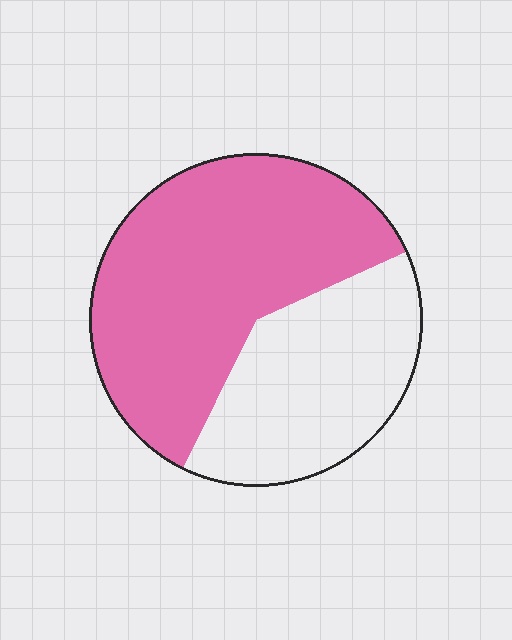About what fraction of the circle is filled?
About three fifths (3/5).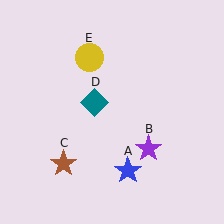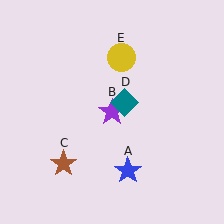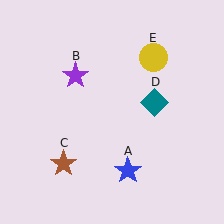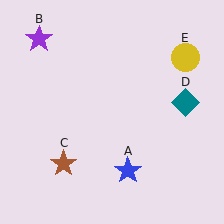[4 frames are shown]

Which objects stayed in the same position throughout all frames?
Blue star (object A) and brown star (object C) remained stationary.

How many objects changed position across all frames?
3 objects changed position: purple star (object B), teal diamond (object D), yellow circle (object E).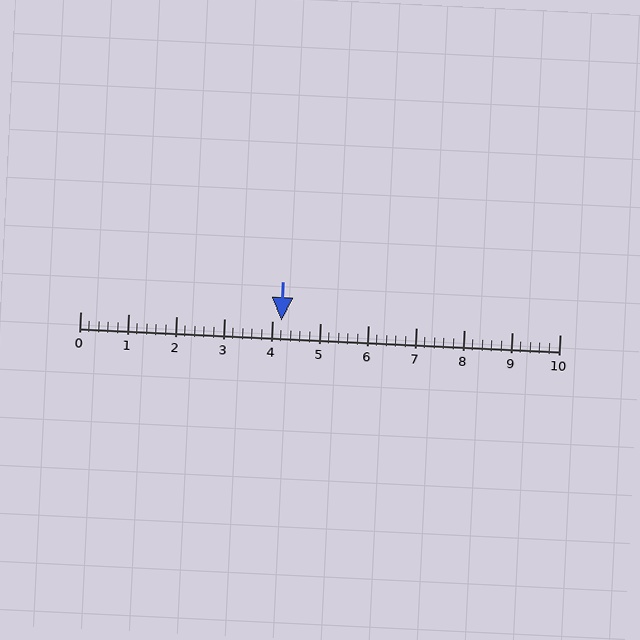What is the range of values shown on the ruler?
The ruler shows values from 0 to 10.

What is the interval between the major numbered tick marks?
The major tick marks are spaced 1 units apart.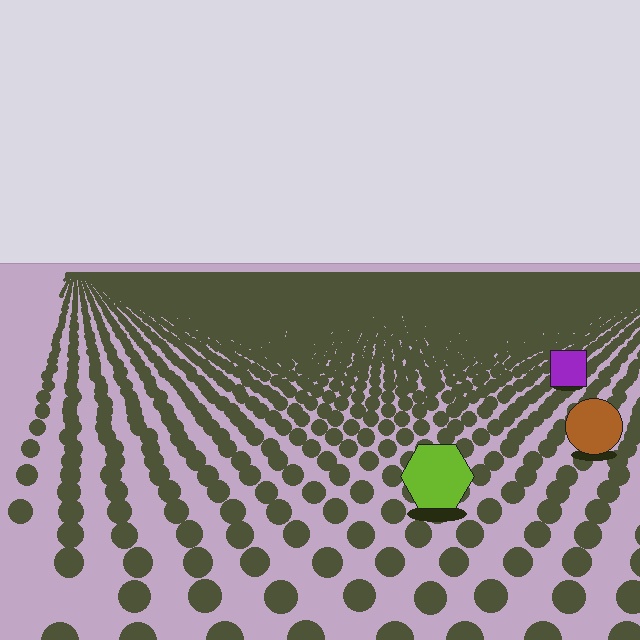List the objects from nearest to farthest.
From nearest to farthest: the lime hexagon, the brown circle, the purple square.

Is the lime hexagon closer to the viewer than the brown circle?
Yes. The lime hexagon is closer — you can tell from the texture gradient: the ground texture is coarser near it.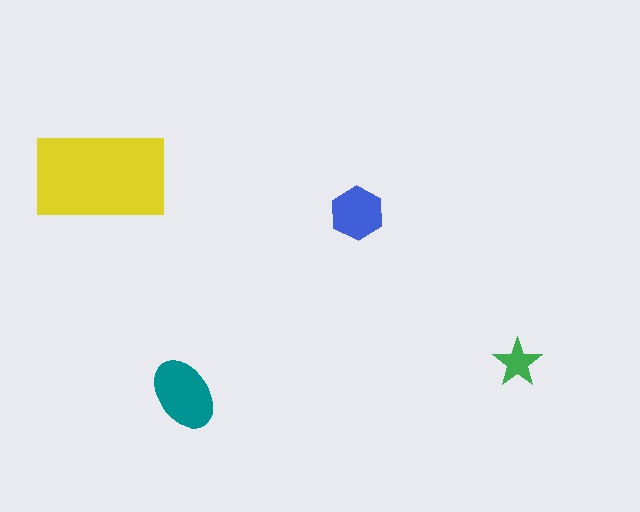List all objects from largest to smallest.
The yellow rectangle, the teal ellipse, the blue hexagon, the green star.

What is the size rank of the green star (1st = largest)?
4th.